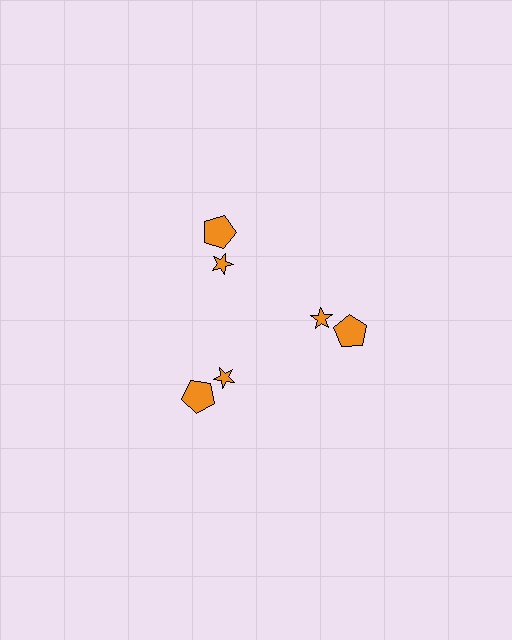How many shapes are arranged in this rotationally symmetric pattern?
There are 6 shapes, arranged in 3 groups of 2.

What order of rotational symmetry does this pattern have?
This pattern has 3-fold rotational symmetry.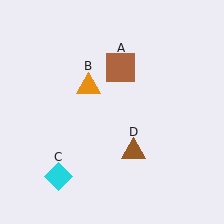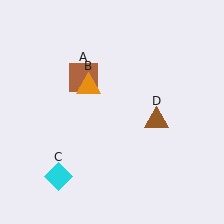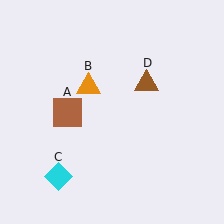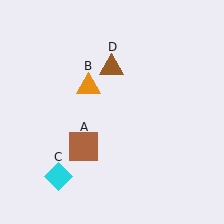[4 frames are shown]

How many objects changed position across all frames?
2 objects changed position: brown square (object A), brown triangle (object D).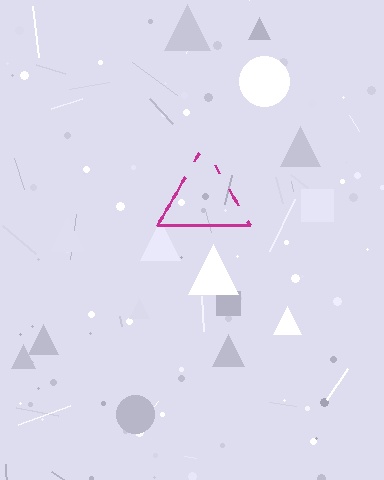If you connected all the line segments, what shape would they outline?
They would outline a triangle.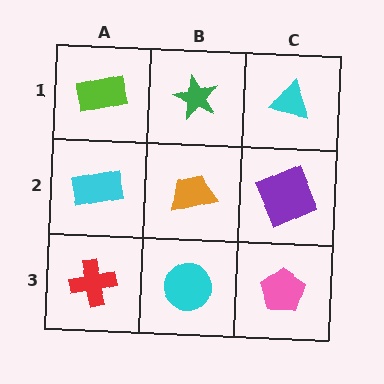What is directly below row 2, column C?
A pink pentagon.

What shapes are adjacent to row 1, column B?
An orange trapezoid (row 2, column B), a lime rectangle (row 1, column A), a cyan triangle (row 1, column C).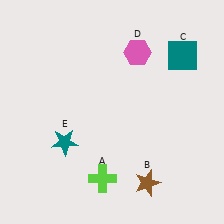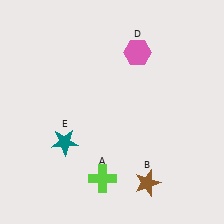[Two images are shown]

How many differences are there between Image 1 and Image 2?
There is 1 difference between the two images.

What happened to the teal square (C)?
The teal square (C) was removed in Image 2. It was in the top-right area of Image 1.